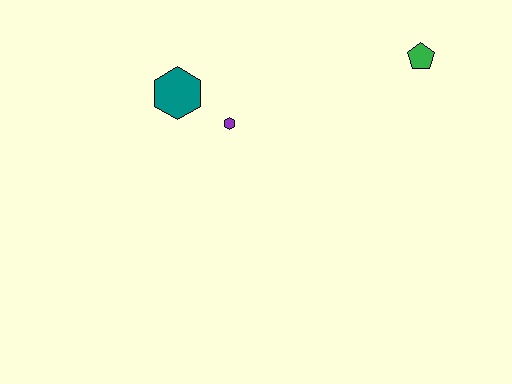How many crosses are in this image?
There are no crosses.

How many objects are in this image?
There are 3 objects.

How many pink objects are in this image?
There are no pink objects.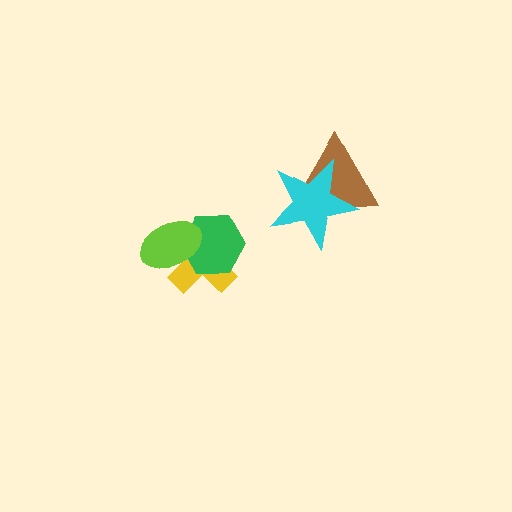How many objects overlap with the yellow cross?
2 objects overlap with the yellow cross.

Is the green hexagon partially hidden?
Yes, it is partially covered by another shape.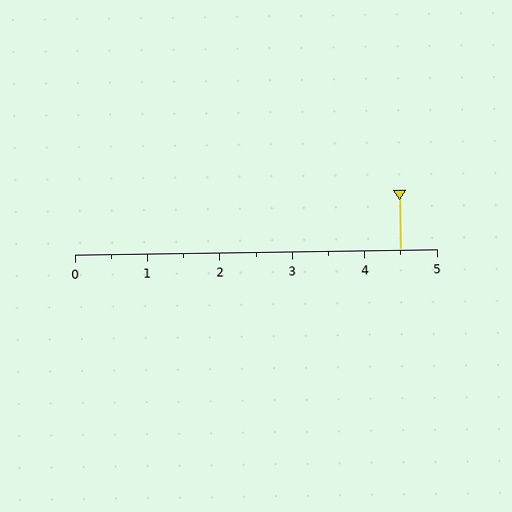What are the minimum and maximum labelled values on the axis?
The axis runs from 0 to 5.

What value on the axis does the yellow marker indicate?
The marker indicates approximately 4.5.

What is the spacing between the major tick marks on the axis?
The major ticks are spaced 1 apart.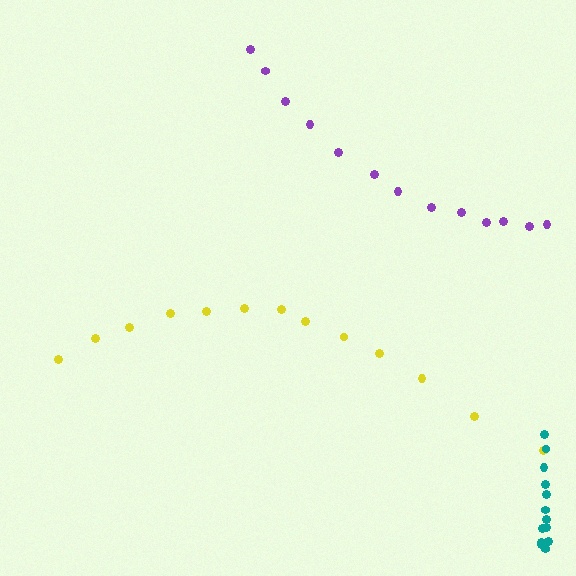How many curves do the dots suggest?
There are 3 distinct paths.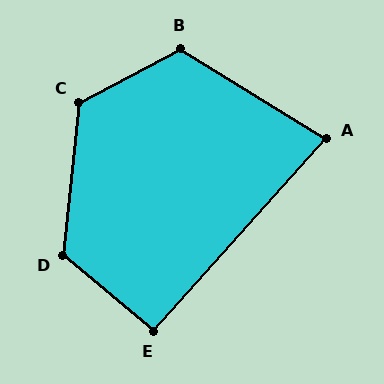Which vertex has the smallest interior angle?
A, at approximately 80 degrees.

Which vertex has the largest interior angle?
C, at approximately 124 degrees.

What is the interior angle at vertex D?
Approximately 124 degrees (obtuse).